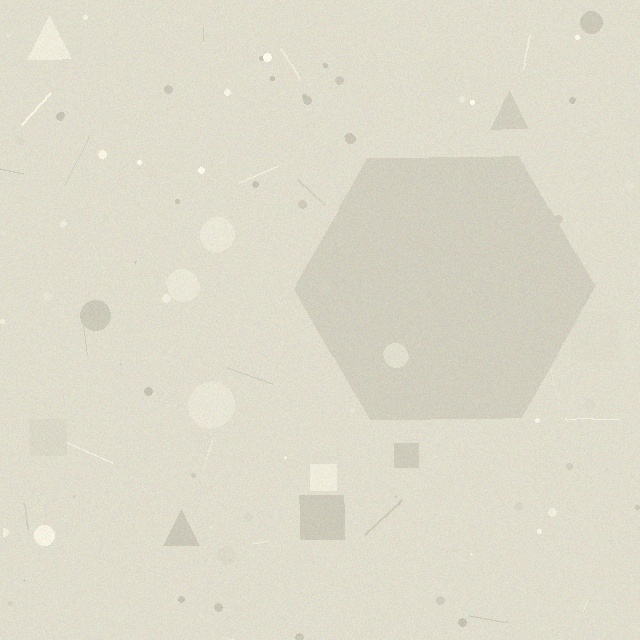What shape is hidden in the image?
A hexagon is hidden in the image.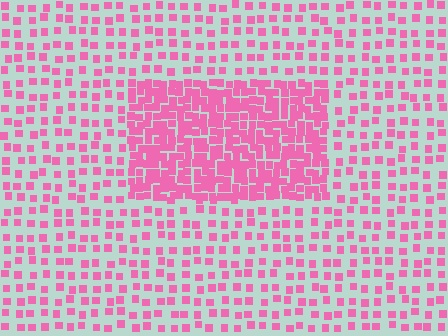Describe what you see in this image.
The image contains small pink elements arranged at two different densities. A rectangle-shaped region is visible where the elements are more densely packed than the surrounding area.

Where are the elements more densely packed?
The elements are more densely packed inside the rectangle boundary.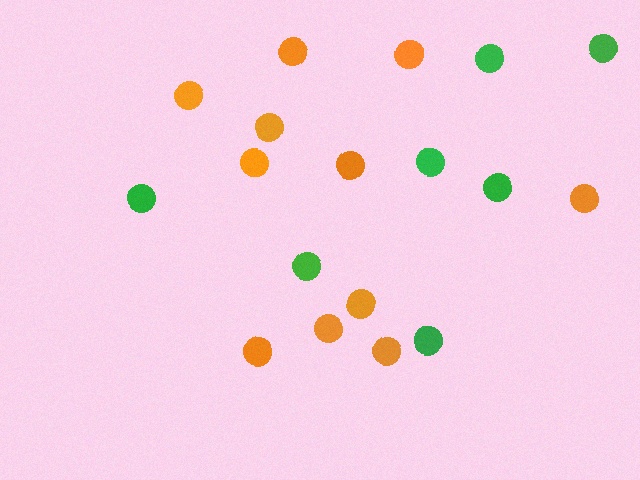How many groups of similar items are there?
There are 2 groups: one group of orange circles (11) and one group of green circles (7).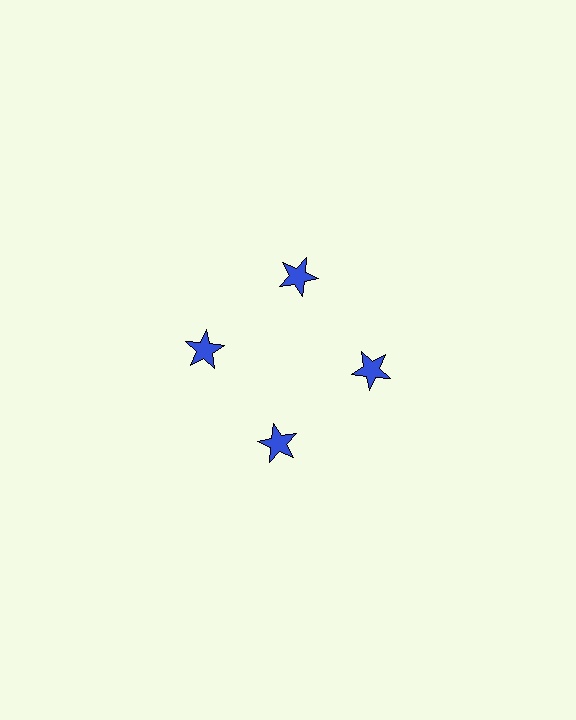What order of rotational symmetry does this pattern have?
This pattern has 4-fold rotational symmetry.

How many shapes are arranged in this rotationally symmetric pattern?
There are 4 shapes, arranged in 4 groups of 1.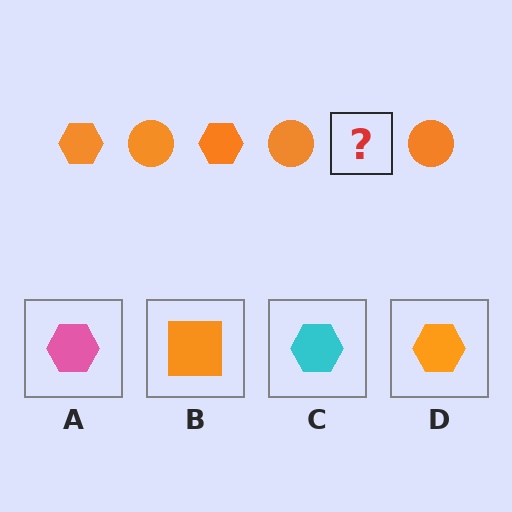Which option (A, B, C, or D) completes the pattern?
D.